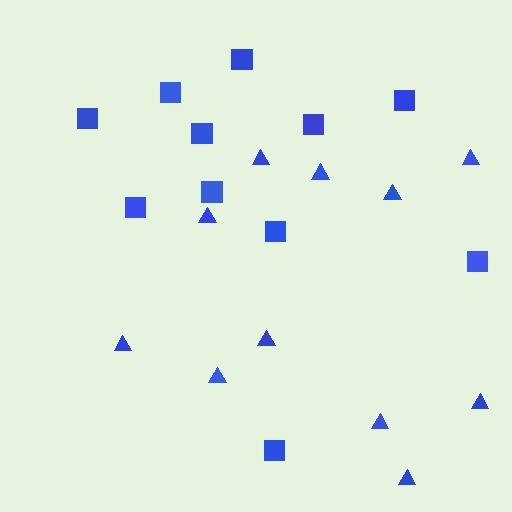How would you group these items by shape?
There are 2 groups: one group of triangles (11) and one group of squares (11).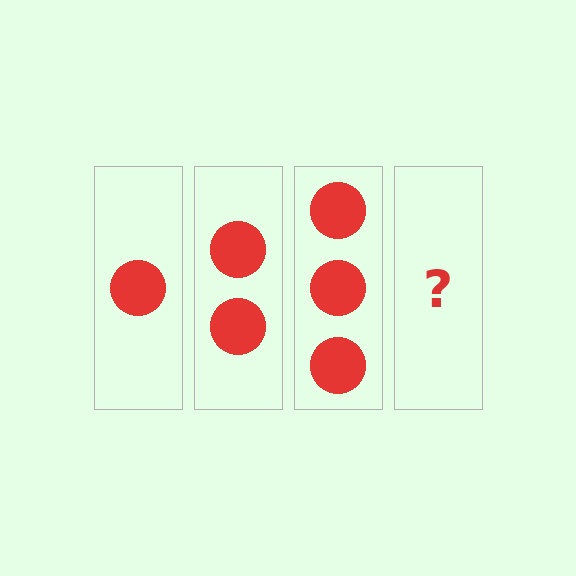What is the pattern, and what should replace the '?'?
The pattern is that each step adds one more circle. The '?' should be 4 circles.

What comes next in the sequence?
The next element should be 4 circles.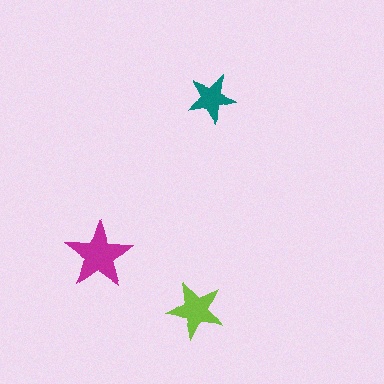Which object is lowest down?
The lime star is bottommost.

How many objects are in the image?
There are 3 objects in the image.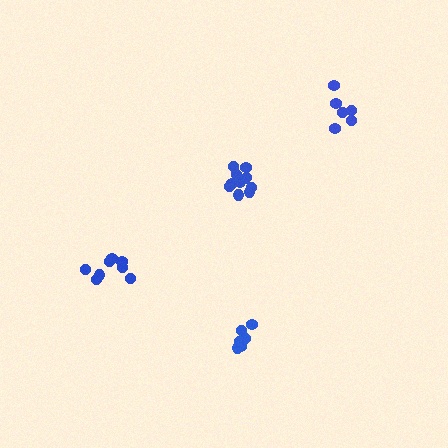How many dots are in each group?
Group 1: 6 dots, Group 2: 8 dots, Group 3: 11 dots, Group 4: 6 dots (31 total).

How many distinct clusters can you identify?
There are 4 distinct clusters.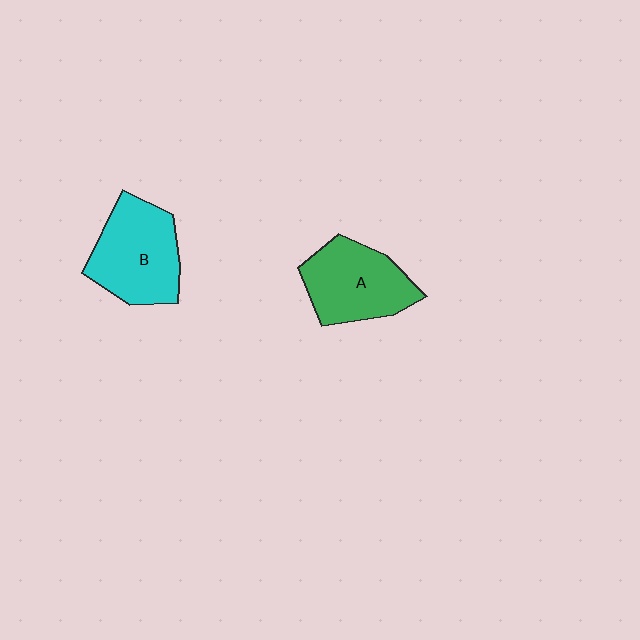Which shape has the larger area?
Shape B (cyan).